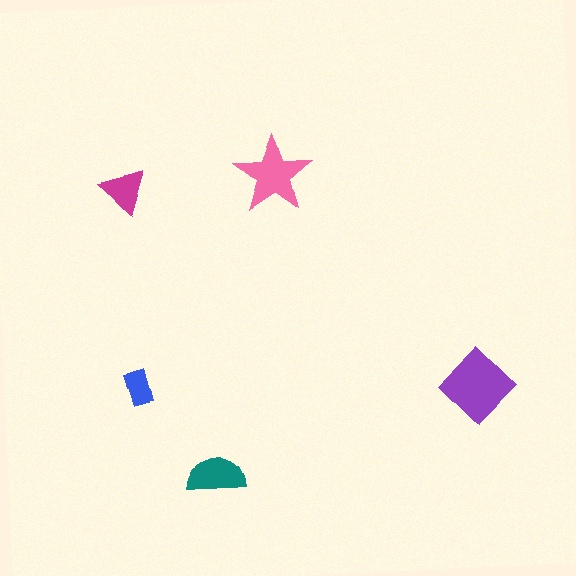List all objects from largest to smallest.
The purple diamond, the pink star, the teal semicircle, the magenta triangle, the blue rectangle.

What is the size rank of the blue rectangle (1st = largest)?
5th.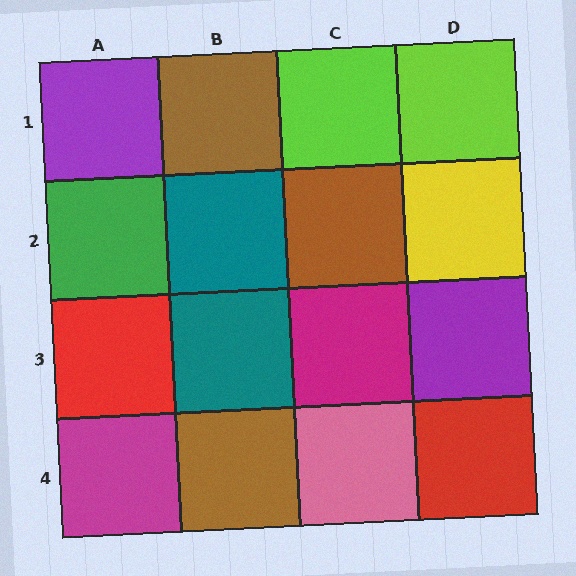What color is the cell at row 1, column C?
Lime.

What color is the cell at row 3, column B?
Teal.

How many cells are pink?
1 cell is pink.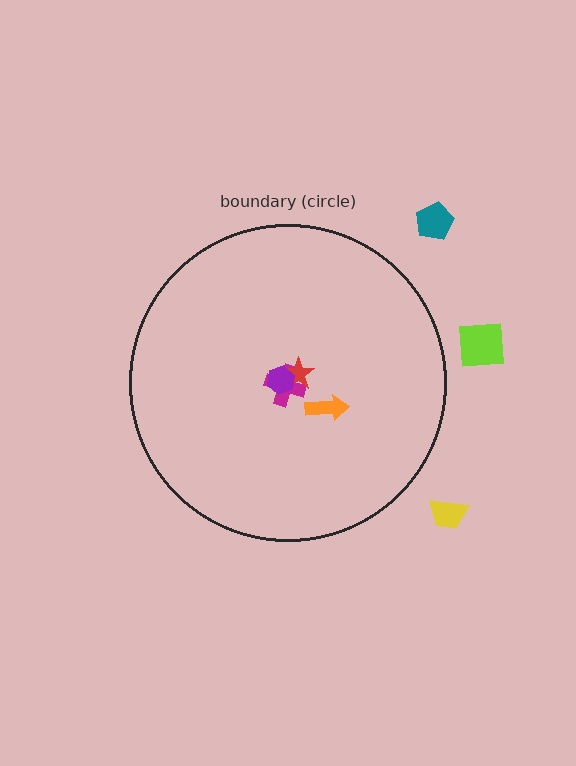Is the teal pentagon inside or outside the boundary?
Outside.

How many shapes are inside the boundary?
4 inside, 3 outside.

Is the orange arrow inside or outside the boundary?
Inside.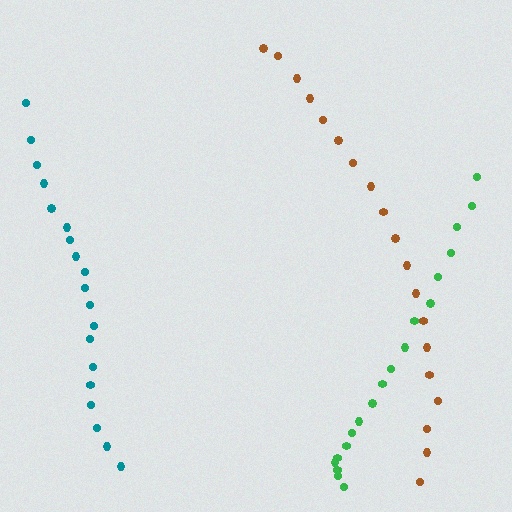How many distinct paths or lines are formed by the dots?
There are 3 distinct paths.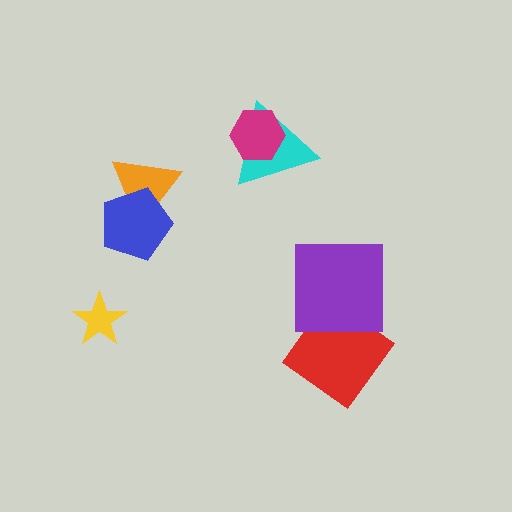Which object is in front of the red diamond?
The purple square is in front of the red diamond.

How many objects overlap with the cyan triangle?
1 object overlaps with the cyan triangle.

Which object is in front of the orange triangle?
The blue pentagon is in front of the orange triangle.